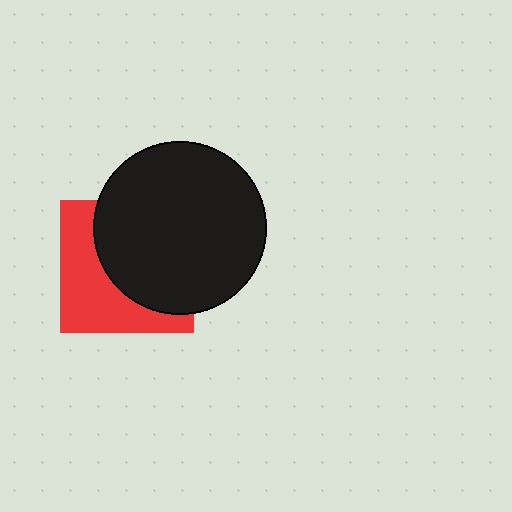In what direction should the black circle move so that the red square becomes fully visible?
The black circle should move toward the upper-right. That is the shortest direction to clear the overlap and leave the red square fully visible.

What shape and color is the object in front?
The object in front is a black circle.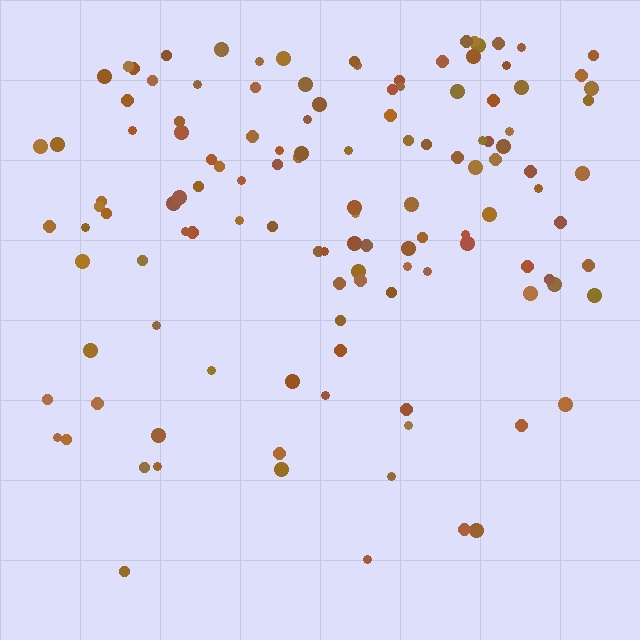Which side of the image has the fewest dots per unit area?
The bottom.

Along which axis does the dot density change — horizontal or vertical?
Vertical.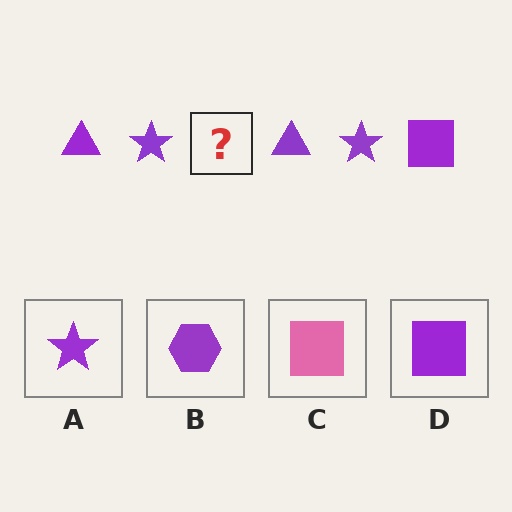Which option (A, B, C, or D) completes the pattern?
D.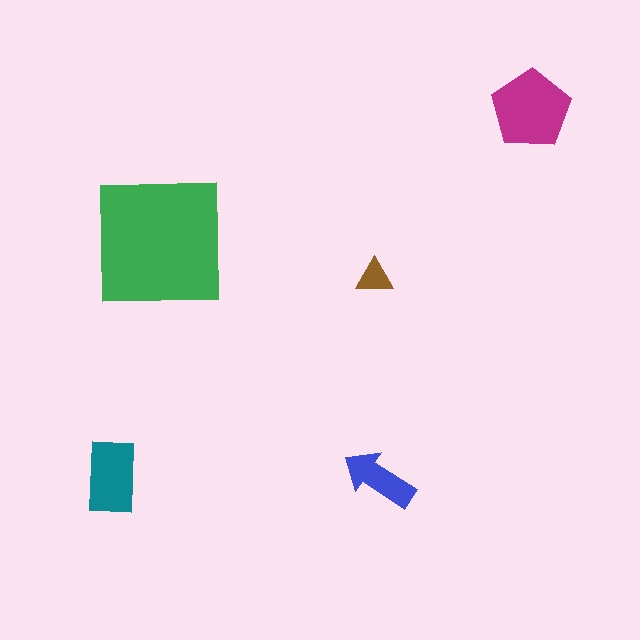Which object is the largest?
The green square.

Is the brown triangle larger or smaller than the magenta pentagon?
Smaller.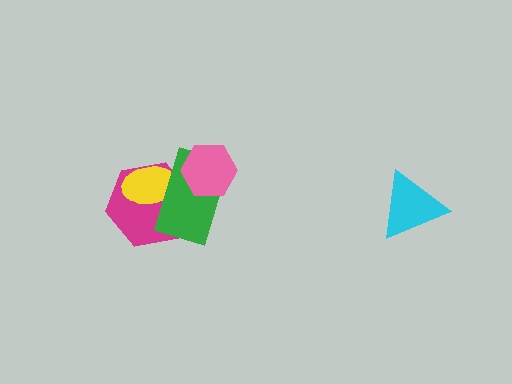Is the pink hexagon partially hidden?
No, no other shape covers it.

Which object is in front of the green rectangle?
The pink hexagon is in front of the green rectangle.